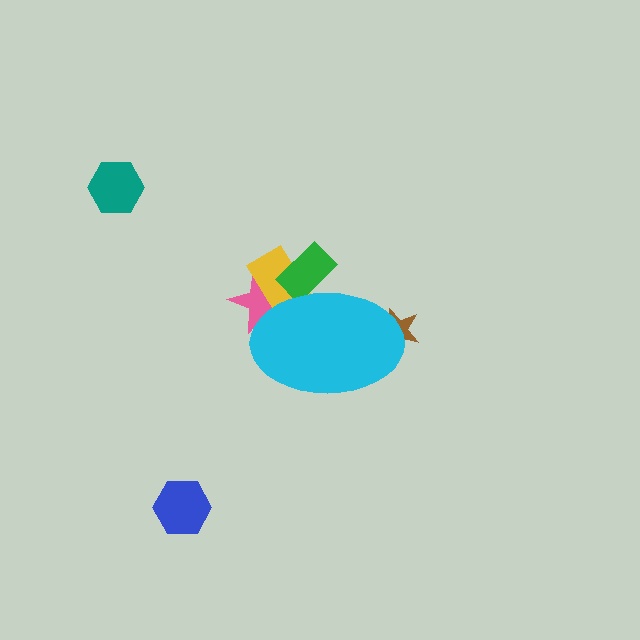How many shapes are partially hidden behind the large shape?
4 shapes are partially hidden.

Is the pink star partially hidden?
Yes, the pink star is partially hidden behind the cyan ellipse.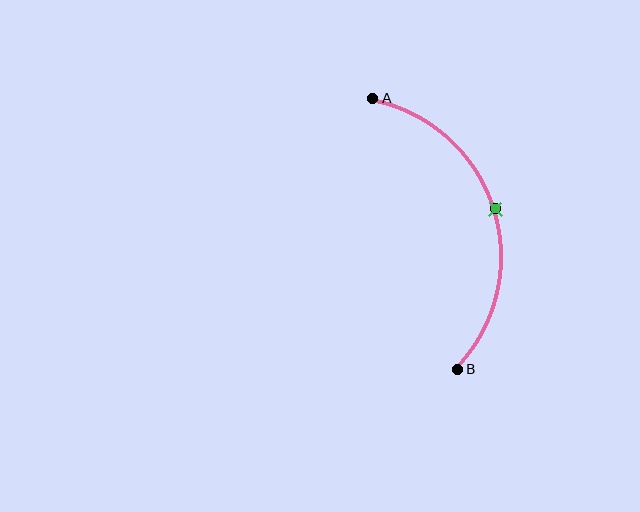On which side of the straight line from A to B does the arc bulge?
The arc bulges to the right of the straight line connecting A and B.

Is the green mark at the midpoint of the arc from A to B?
Yes. The green mark lies on the arc at equal arc-length from both A and B — it is the arc midpoint.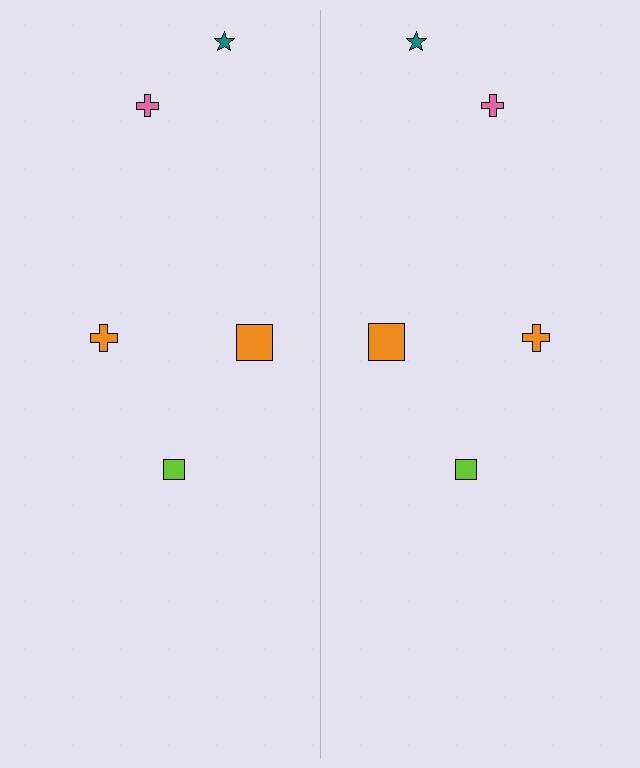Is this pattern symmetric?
Yes, this pattern has bilateral (reflection) symmetry.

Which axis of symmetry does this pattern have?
The pattern has a vertical axis of symmetry running through the center of the image.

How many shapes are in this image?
There are 10 shapes in this image.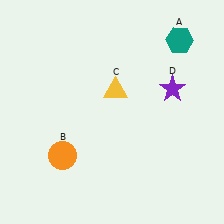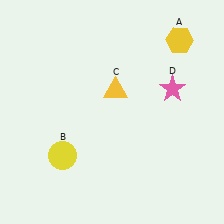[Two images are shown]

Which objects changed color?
A changed from teal to yellow. B changed from orange to yellow. D changed from purple to pink.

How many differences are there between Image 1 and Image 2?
There are 3 differences between the two images.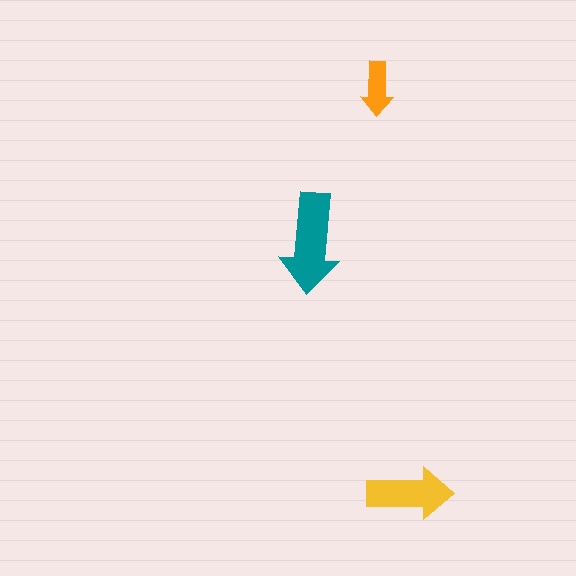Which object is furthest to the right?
The yellow arrow is rightmost.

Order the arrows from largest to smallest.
the teal one, the yellow one, the orange one.